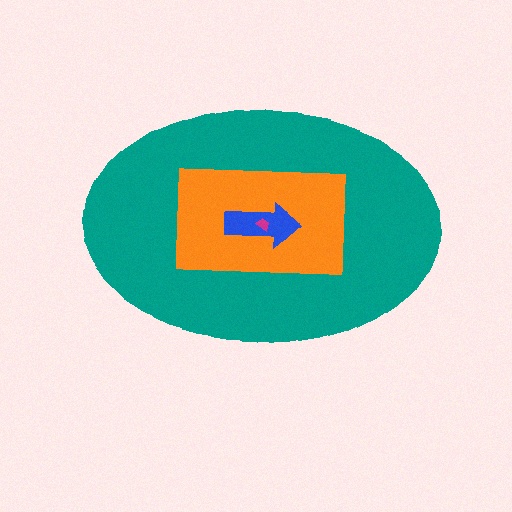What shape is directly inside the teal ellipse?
The orange rectangle.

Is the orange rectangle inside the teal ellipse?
Yes.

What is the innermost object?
The magenta trapezoid.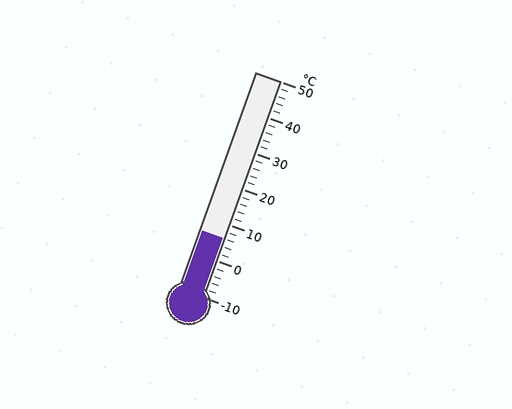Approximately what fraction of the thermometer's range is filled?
The thermometer is filled to approximately 25% of its range.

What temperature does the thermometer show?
The thermometer shows approximately 6°C.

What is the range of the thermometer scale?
The thermometer scale ranges from -10°C to 50°C.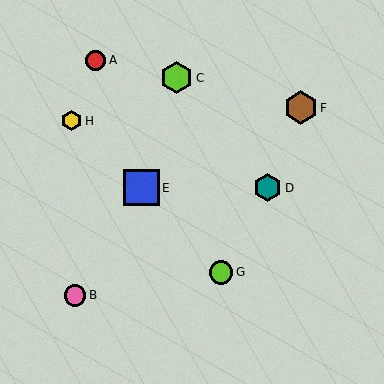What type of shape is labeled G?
Shape G is a lime circle.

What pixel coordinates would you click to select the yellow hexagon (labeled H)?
Click at (72, 121) to select the yellow hexagon H.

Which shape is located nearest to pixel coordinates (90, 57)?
The red circle (labeled A) at (96, 60) is nearest to that location.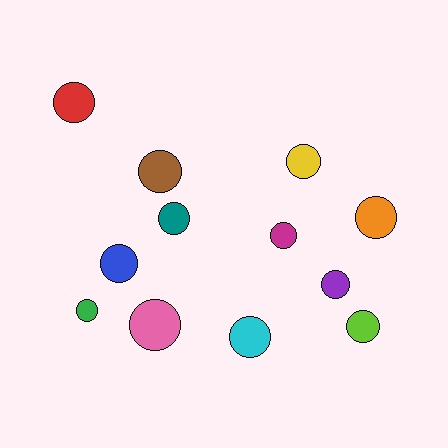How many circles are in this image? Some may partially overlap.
There are 12 circles.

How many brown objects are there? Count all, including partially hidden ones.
There is 1 brown object.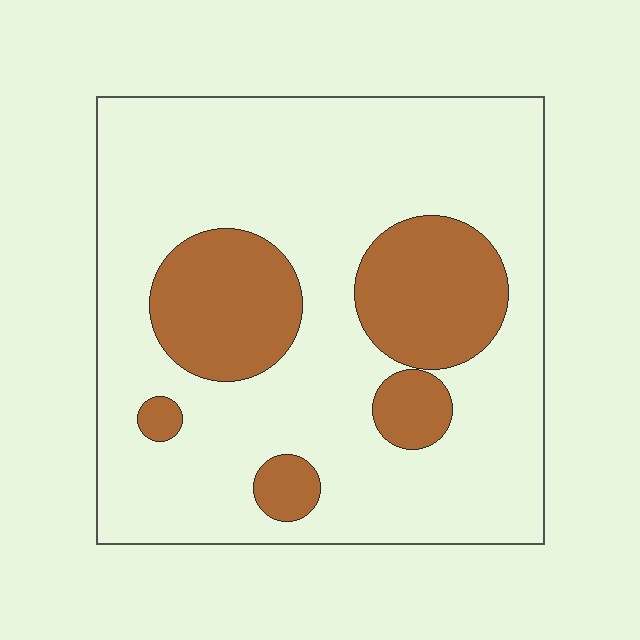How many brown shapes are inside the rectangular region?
5.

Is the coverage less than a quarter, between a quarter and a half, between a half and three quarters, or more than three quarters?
Less than a quarter.